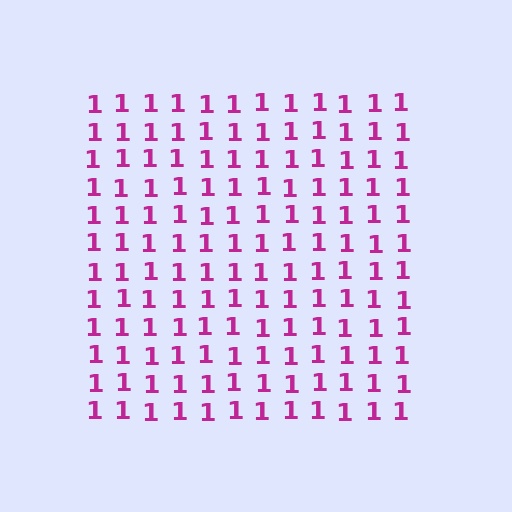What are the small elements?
The small elements are digit 1's.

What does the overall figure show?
The overall figure shows a square.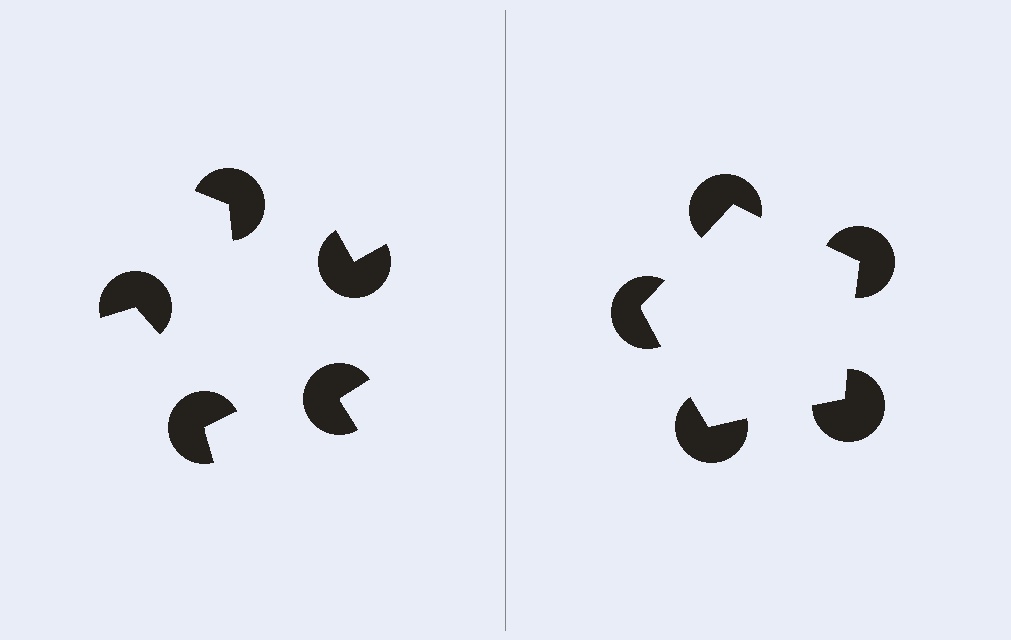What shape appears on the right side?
An illusory pentagon.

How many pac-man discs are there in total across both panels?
10 — 5 on each side.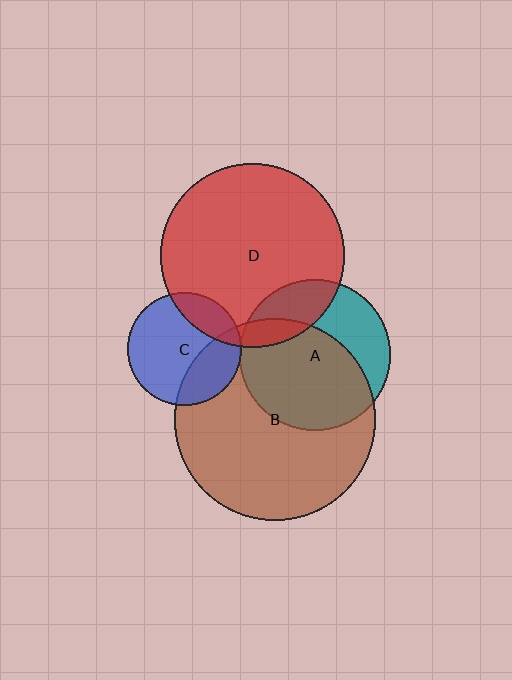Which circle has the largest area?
Circle B (brown).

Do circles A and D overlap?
Yes.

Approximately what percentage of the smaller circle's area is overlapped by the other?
Approximately 25%.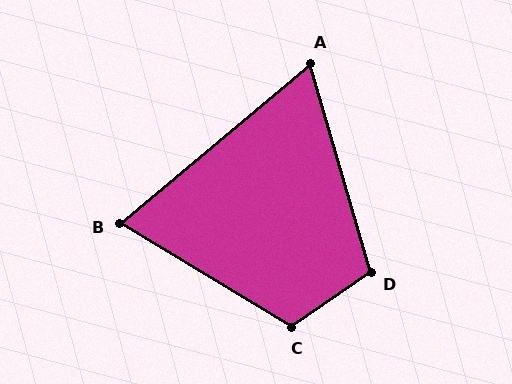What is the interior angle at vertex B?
Approximately 71 degrees (acute).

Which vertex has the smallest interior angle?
A, at approximately 66 degrees.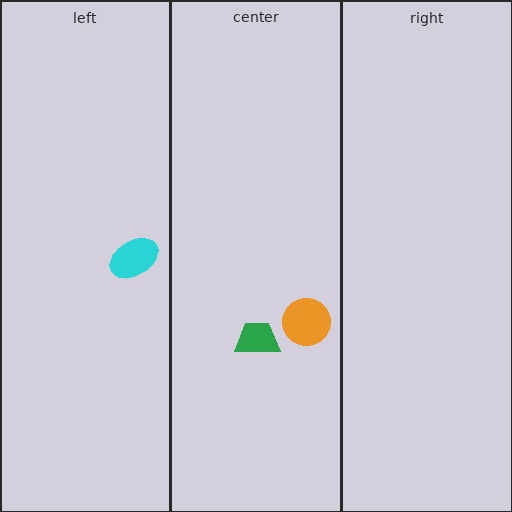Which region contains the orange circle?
The center region.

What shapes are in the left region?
The cyan ellipse.